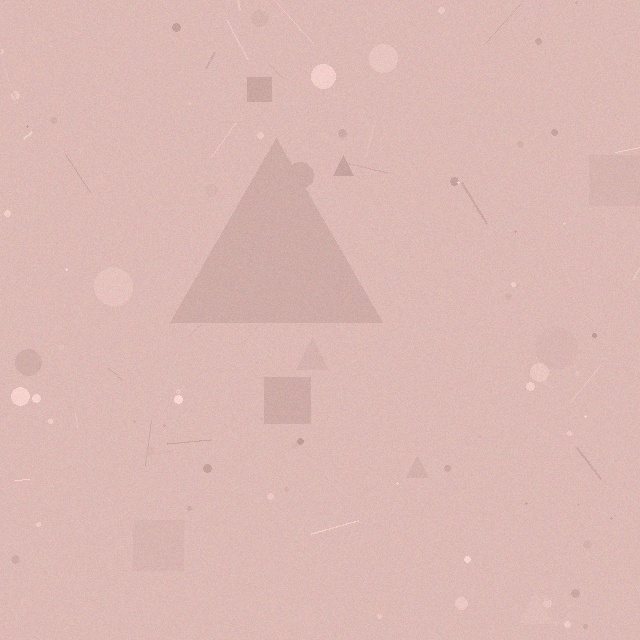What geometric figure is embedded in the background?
A triangle is embedded in the background.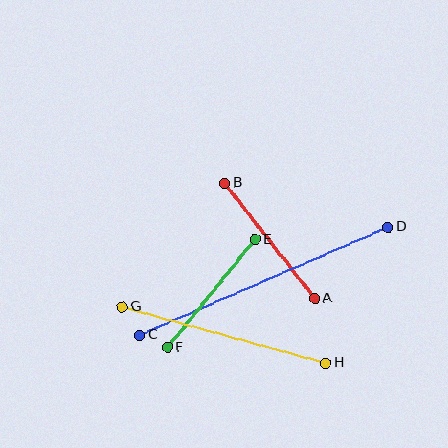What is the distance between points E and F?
The distance is approximately 139 pixels.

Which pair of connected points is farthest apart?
Points C and D are farthest apart.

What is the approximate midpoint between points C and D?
The midpoint is at approximately (264, 281) pixels.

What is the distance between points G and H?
The distance is approximately 211 pixels.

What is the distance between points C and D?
The distance is approximately 271 pixels.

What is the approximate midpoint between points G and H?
The midpoint is at approximately (224, 335) pixels.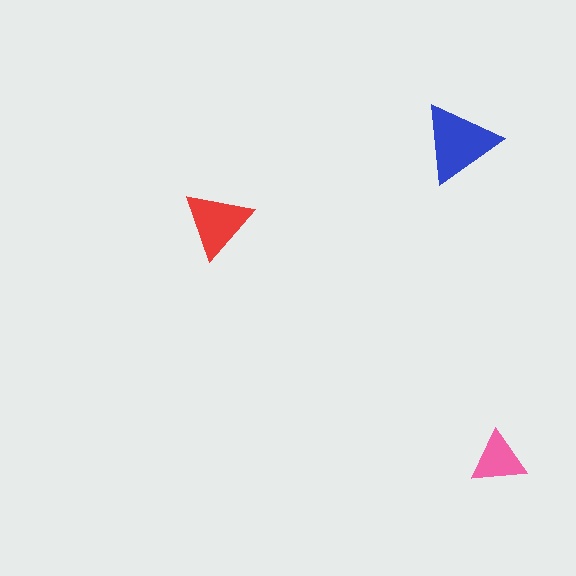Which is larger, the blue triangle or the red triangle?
The blue one.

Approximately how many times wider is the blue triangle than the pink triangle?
About 1.5 times wider.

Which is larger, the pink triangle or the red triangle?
The red one.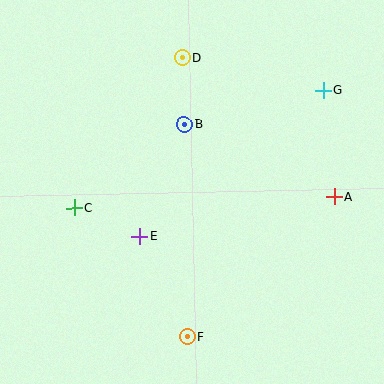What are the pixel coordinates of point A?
Point A is at (335, 197).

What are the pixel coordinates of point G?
Point G is at (323, 91).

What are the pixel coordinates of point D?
Point D is at (182, 58).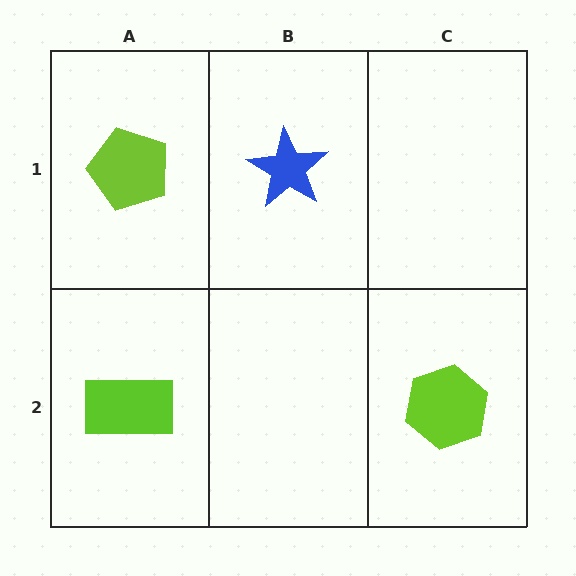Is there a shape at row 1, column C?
No, that cell is empty.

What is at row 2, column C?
A lime hexagon.